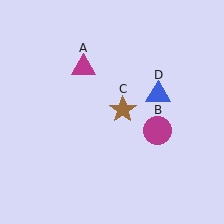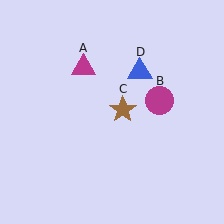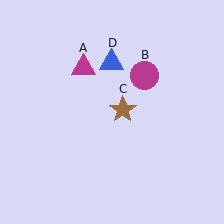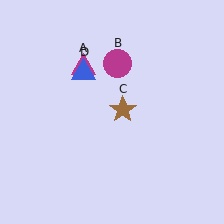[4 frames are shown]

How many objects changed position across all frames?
2 objects changed position: magenta circle (object B), blue triangle (object D).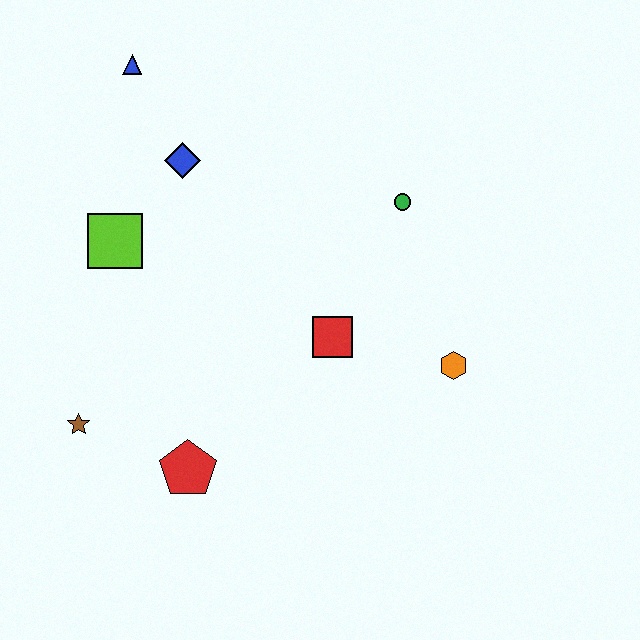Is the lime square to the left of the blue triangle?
Yes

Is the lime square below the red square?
No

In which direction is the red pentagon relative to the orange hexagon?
The red pentagon is to the left of the orange hexagon.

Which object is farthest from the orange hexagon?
The blue triangle is farthest from the orange hexagon.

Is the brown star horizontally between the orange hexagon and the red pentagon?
No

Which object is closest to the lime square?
The blue diamond is closest to the lime square.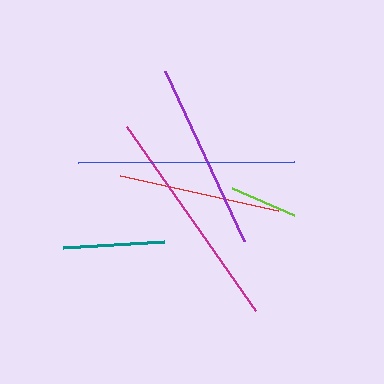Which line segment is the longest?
The magenta line is the longest at approximately 225 pixels.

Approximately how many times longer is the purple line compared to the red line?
The purple line is approximately 1.2 times the length of the red line.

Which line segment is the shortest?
The lime line is the shortest at approximately 68 pixels.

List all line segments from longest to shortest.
From longest to shortest: magenta, blue, purple, red, teal, lime.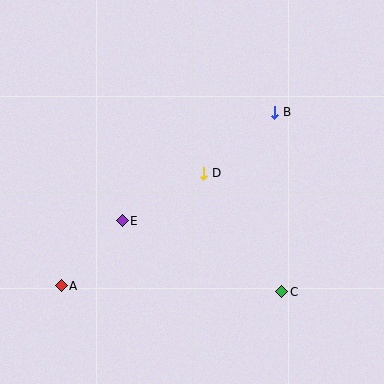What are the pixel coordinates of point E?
Point E is at (122, 221).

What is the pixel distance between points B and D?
The distance between B and D is 94 pixels.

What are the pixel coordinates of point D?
Point D is at (204, 173).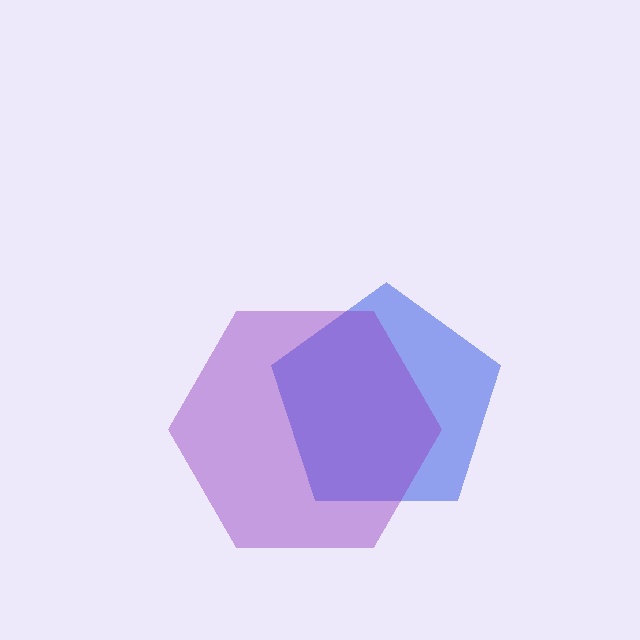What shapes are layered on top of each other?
The layered shapes are: a blue pentagon, a purple hexagon.